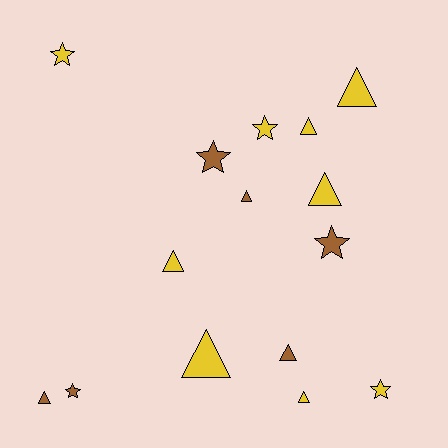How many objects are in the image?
There are 15 objects.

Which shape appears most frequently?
Triangle, with 9 objects.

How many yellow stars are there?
There are 3 yellow stars.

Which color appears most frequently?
Yellow, with 9 objects.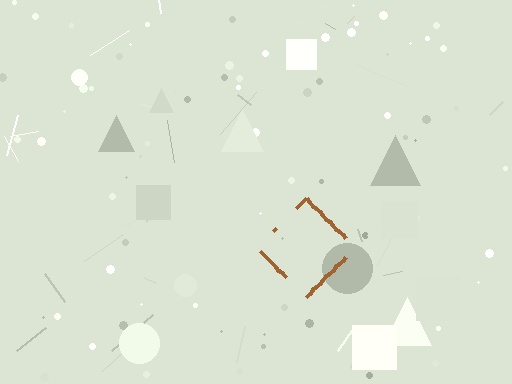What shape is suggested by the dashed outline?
The dashed outline suggests a diamond.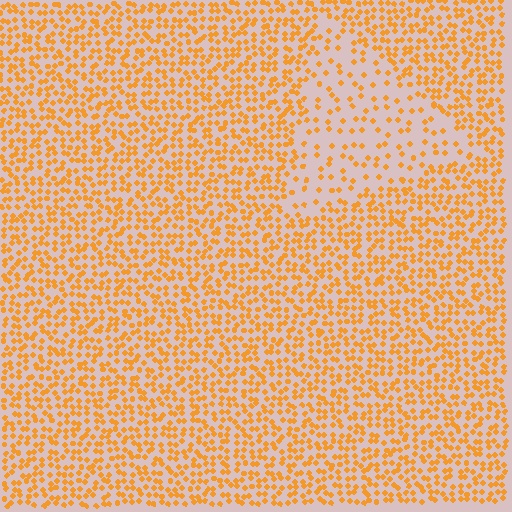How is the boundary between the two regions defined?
The boundary is defined by a change in element density (approximately 2.4x ratio). All elements are the same color, size, and shape.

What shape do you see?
I see a triangle.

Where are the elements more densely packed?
The elements are more densely packed outside the triangle boundary.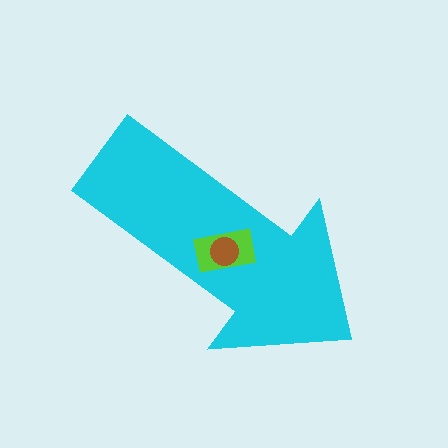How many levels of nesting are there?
3.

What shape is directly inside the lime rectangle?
The brown circle.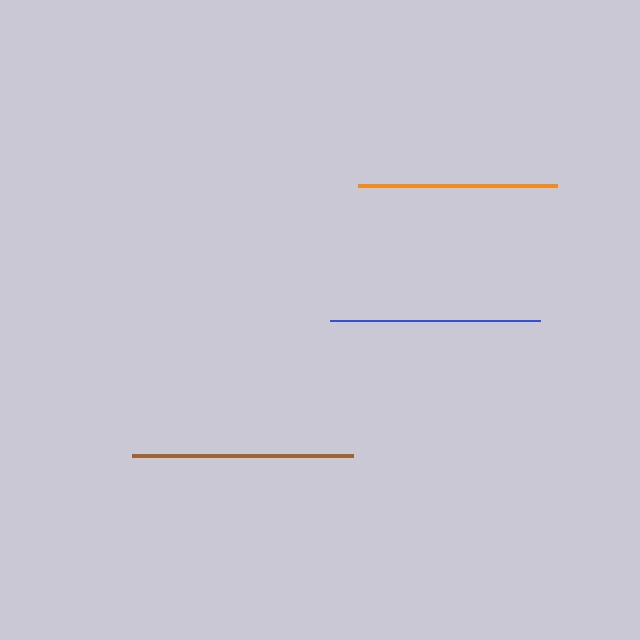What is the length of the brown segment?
The brown segment is approximately 221 pixels long.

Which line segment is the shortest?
The orange line is the shortest at approximately 199 pixels.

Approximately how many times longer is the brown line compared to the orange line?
The brown line is approximately 1.1 times the length of the orange line.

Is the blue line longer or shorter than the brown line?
The brown line is longer than the blue line.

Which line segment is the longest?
The brown line is the longest at approximately 221 pixels.